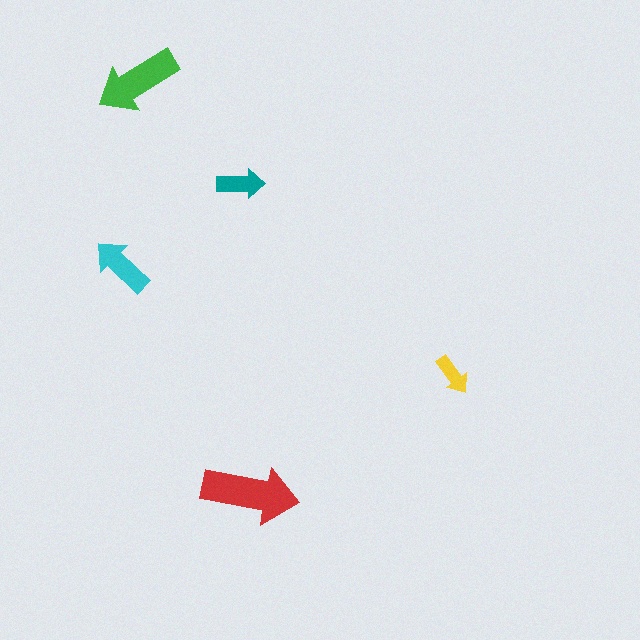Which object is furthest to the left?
The cyan arrow is leftmost.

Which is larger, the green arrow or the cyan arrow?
The green one.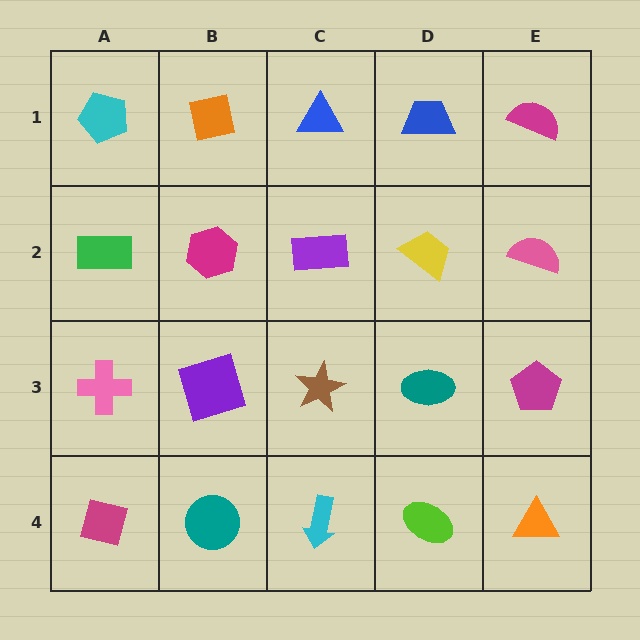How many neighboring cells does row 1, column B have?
3.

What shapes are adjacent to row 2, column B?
An orange square (row 1, column B), a purple square (row 3, column B), a green rectangle (row 2, column A), a purple rectangle (row 2, column C).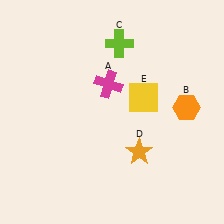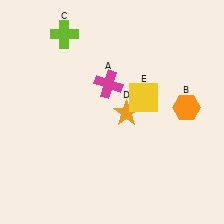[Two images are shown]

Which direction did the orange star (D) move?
The orange star (D) moved up.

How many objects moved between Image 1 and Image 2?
2 objects moved between the two images.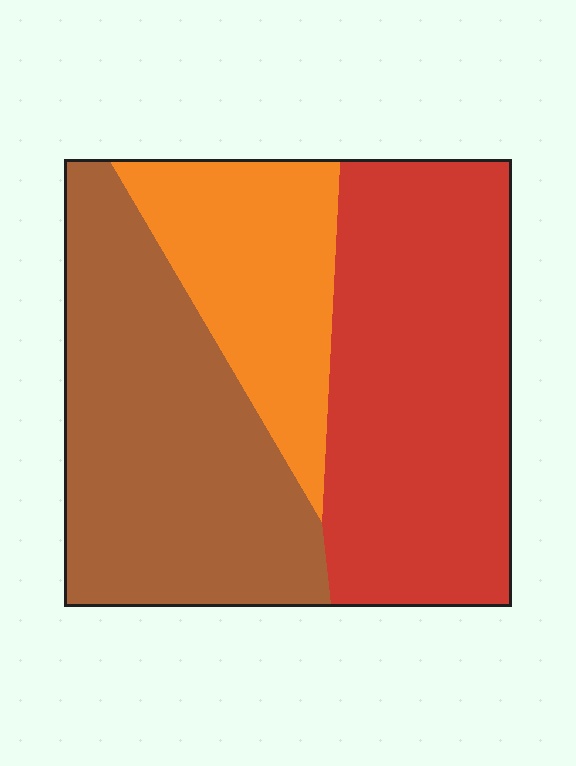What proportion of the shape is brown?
Brown takes up about three eighths (3/8) of the shape.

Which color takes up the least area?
Orange, at roughly 20%.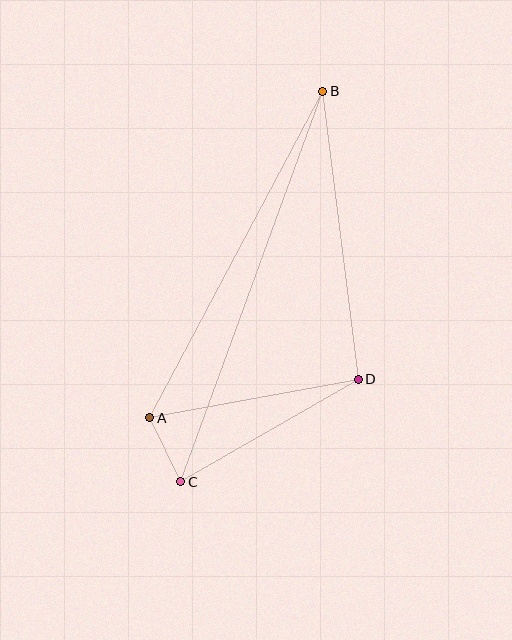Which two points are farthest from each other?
Points B and C are farthest from each other.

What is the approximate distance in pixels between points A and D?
The distance between A and D is approximately 212 pixels.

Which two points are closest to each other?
Points A and C are closest to each other.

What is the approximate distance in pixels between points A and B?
The distance between A and B is approximately 370 pixels.